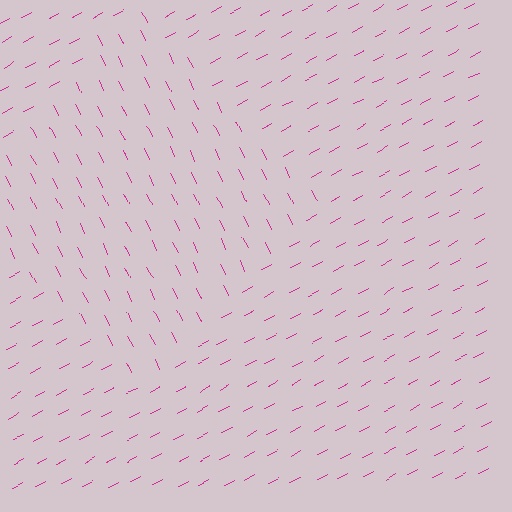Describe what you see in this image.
The image is filled with small magenta line segments. A diamond region in the image has lines oriented differently from the surrounding lines, creating a visible texture boundary.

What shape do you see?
I see a diamond.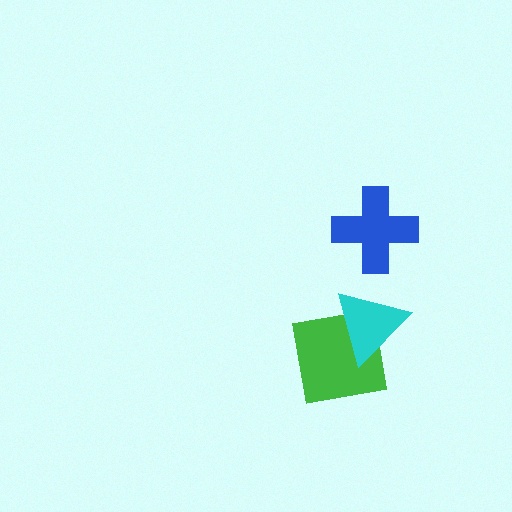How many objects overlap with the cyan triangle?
1 object overlaps with the cyan triangle.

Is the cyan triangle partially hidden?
No, no other shape covers it.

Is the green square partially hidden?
Yes, it is partially covered by another shape.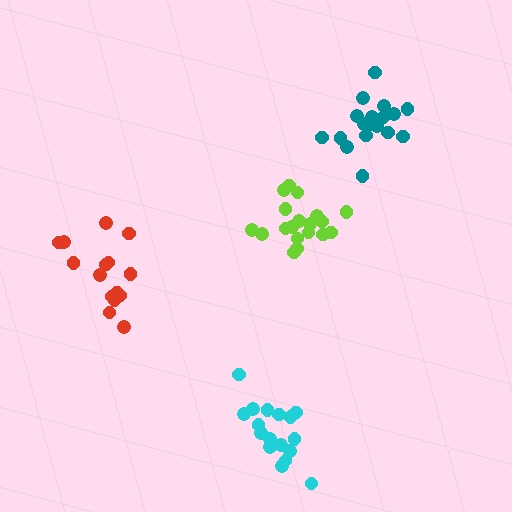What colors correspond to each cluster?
The clusters are colored: teal, red, cyan, lime.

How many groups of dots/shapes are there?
There are 4 groups.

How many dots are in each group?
Group 1: 18 dots, Group 2: 15 dots, Group 3: 17 dots, Group 4: 19 dots (69 total).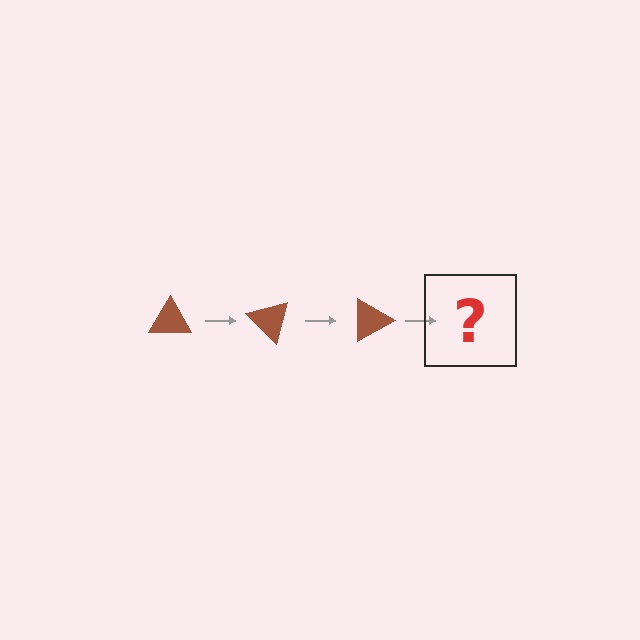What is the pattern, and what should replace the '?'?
The pattern is that the triangle rotates 45 degrees each step. The '?' should be a brown triangle rotated 135 degrees.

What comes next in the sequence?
The next element should be a brown triangle rotated 135 degrees.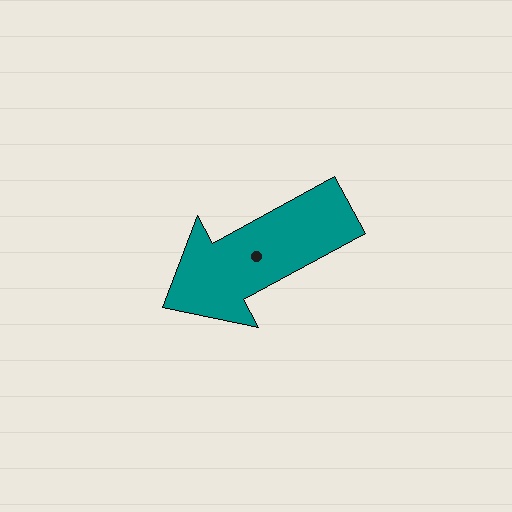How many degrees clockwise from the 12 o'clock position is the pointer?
Approximately 241 degrees.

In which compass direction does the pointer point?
Southwest.